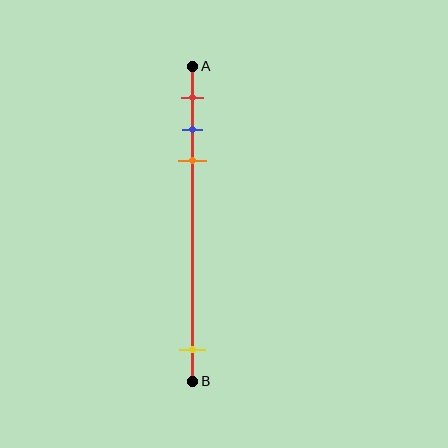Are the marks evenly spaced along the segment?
No, the marks are not evenly spaced.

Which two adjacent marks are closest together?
The blue and orange marks are the closest adjacent pair.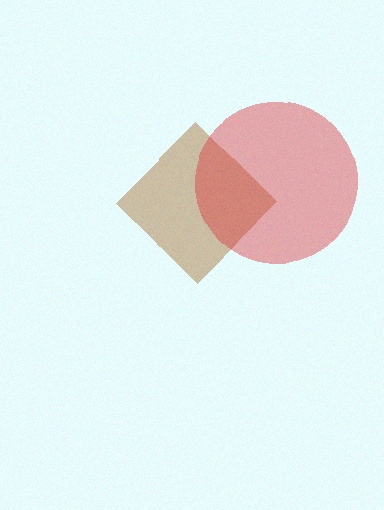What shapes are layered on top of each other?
The layered shapes are: a brown diamond, a red circle.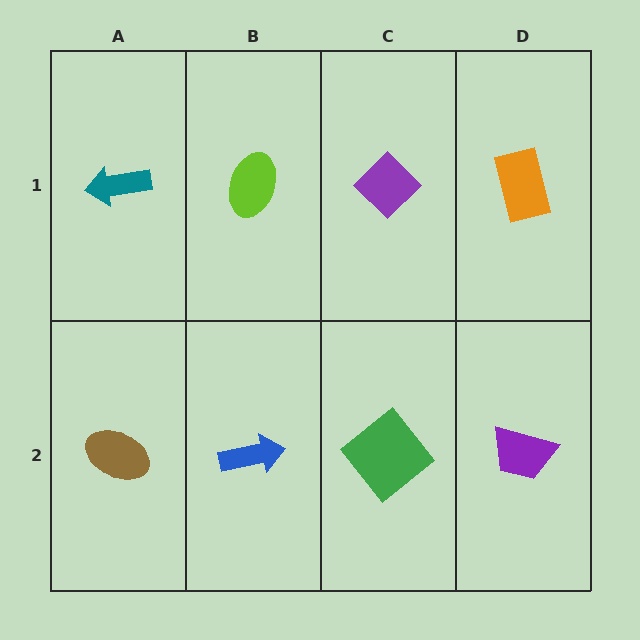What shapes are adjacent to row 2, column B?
A lime ellipse (row 1, column B), a brown ellipse (row 2, column A), a green diamond (row 2, column C).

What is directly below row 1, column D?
A purple trapezoid.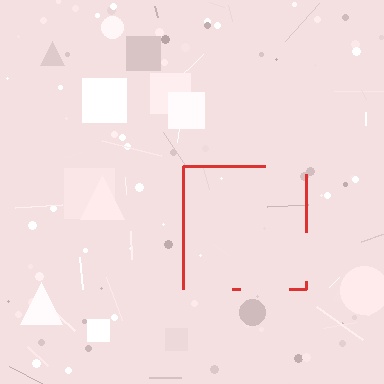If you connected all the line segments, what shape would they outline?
They would outline a square.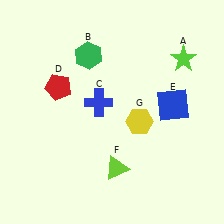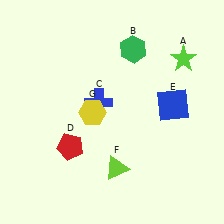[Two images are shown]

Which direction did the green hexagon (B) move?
The green hexagon (B) moved right.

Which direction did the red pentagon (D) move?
The red pentagon (D) moved down.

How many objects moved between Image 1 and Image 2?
3 objects moved between the two images.